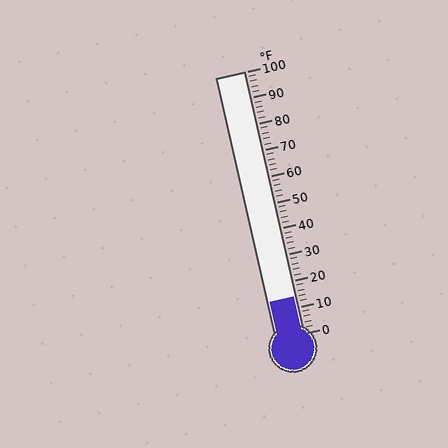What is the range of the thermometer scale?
The thermometer scale ranges from 0°F to 100°F.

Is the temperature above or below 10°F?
The temperature is above 10°F.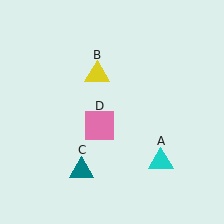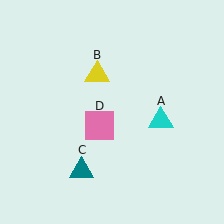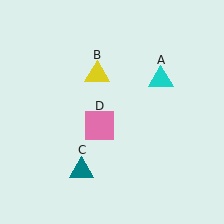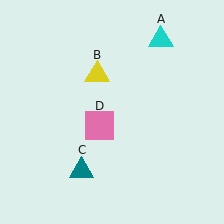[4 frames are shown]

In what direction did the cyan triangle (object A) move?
The cyan triangle (object A) moved up.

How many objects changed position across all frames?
1 object changed position: cyan triangle (object A).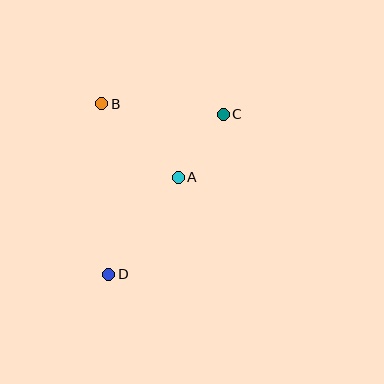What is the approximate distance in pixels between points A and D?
The distance between A and D is approximately 119 pixels.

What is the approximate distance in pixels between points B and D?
The distance between B and D is approximately 171 pixels.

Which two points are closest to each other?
Points A and C are closest to each other.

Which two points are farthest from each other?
Points C and D are farthest from each other.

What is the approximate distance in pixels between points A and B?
The distance between A and B is approximately 106 pixels.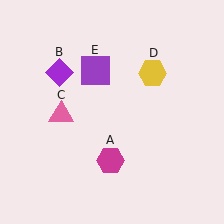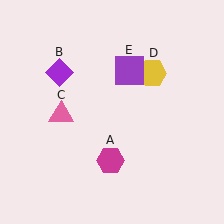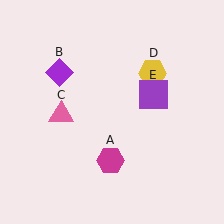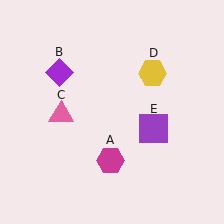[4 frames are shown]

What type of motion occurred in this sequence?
The purple square (object E) rotated clockwise around the center of the scene.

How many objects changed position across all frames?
1 object changed position: purple square (object E).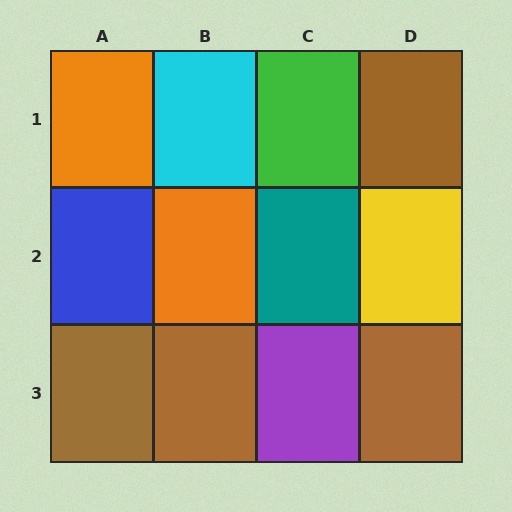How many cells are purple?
1 cell is purple.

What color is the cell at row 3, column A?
Brown.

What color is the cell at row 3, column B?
Brown.